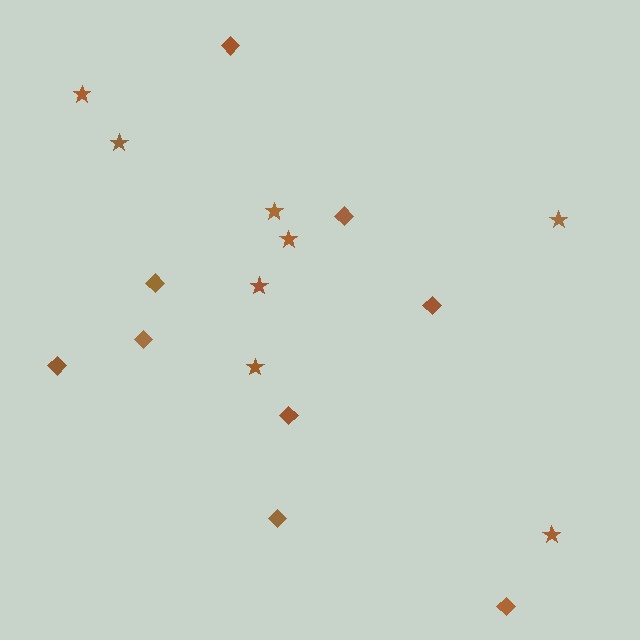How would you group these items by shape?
There are 2 groups: one group of stars (8) and one group of diamonds (9).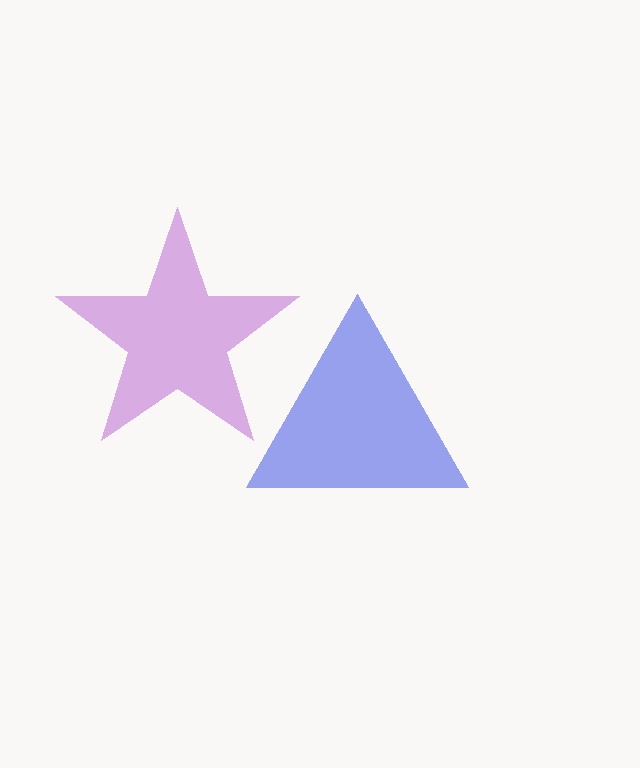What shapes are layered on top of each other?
The layered shapes are: a purple star, a blue triangle.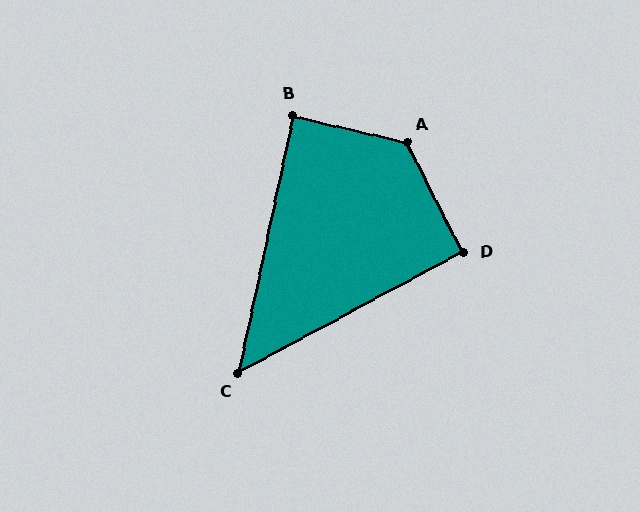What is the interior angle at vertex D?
Approximately 91 degrees (approximately right).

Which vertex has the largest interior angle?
A, at approximately 130 degrees.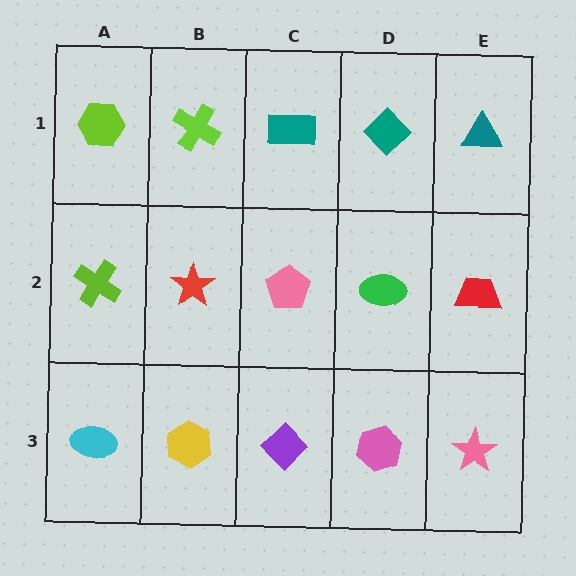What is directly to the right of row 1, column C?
A teal diamond.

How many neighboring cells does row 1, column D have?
3.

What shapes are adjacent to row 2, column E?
A teal triangle (row 1, column E), a pink star (row 3, column E), a green ellipse (row 2, column D).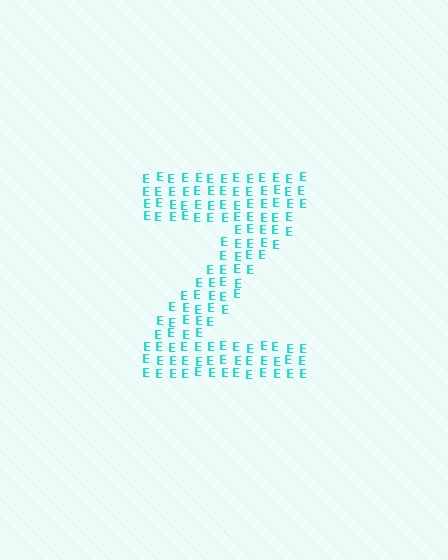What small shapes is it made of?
It is made of small letter E's.